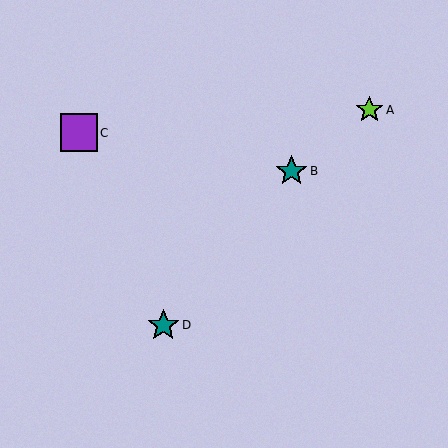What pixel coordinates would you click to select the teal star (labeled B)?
Click at (291, 171) to select the teal star B.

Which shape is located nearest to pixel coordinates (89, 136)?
The purple square (labeled C) at (79, 133) is nearest to that location.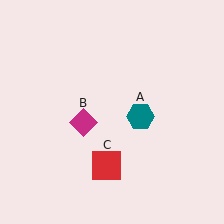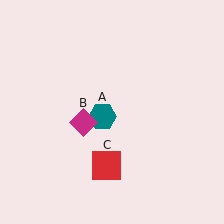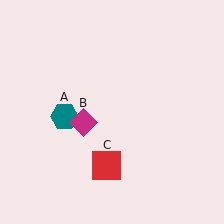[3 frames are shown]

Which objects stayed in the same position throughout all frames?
Magenta diamond (object B) and red square (object C) remained stationary.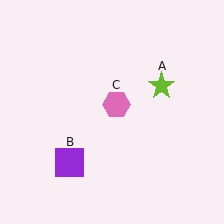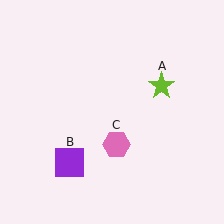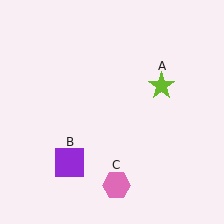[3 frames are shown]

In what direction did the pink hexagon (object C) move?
The pink hexagon (object C) moved down.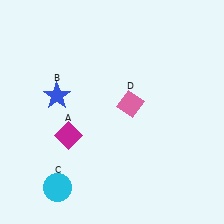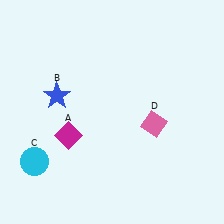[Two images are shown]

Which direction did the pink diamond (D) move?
The pink diamond (D) moved right.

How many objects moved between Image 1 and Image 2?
2 objects moved between the two images.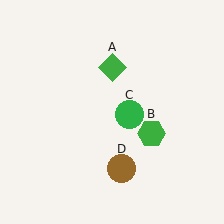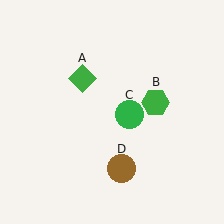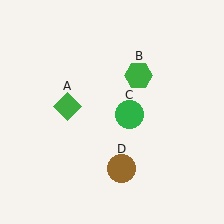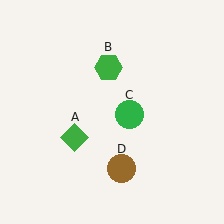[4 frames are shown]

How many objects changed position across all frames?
2 objects changed position: green diamond (object A), green hexagon (object B).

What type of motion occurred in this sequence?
The green diamond (object A), green hexagon (object B) rotated counterclockwise around the center of the scene.